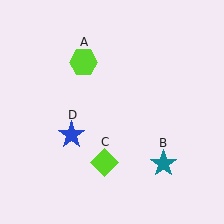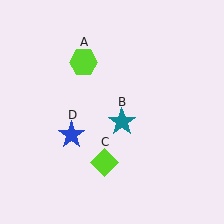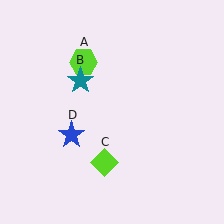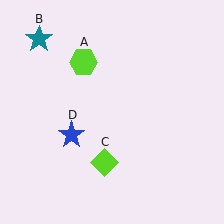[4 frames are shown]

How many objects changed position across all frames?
1 object changed position: teal star (object B).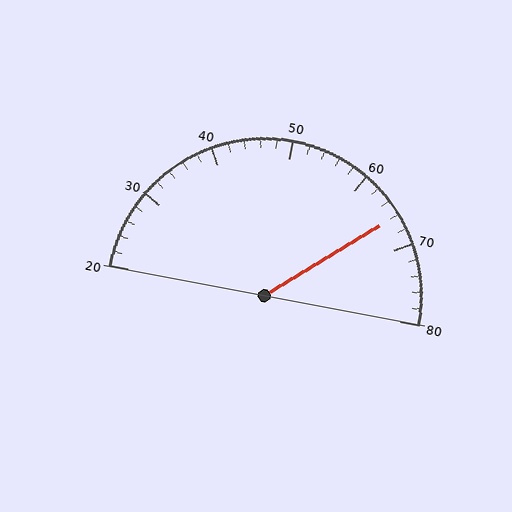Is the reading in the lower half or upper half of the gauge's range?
The reading is in the upper half of the range (20 to 80).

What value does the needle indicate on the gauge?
The needle indicates approximately 66.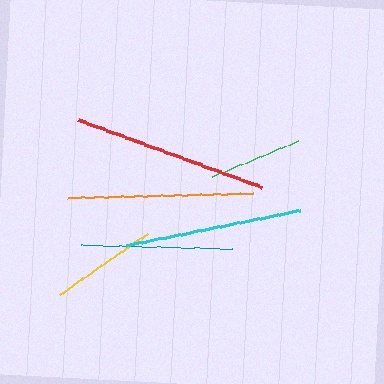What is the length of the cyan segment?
The cyan segment is approximately 177 pixels long.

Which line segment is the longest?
The red line is the longest at approximately 196 pixels.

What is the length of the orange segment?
The orange segment is approximately 186 pixels long.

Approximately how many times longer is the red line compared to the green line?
The red line is approximately 2.1 times the length of the green line.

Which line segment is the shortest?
The green line is the shortest at approximately 93 pixels.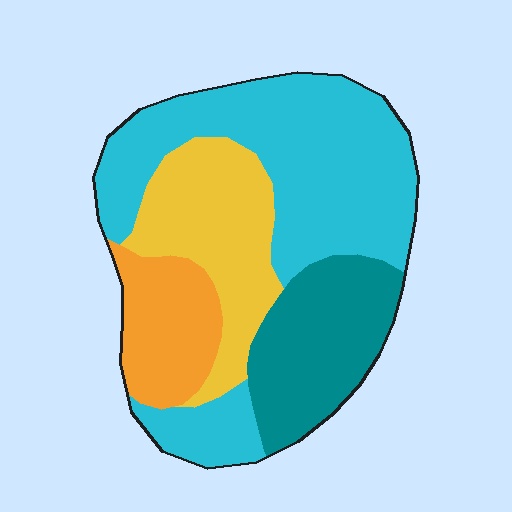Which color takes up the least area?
Orange, at roughly 15%.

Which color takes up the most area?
Cyan, at roughly 45%.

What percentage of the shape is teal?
Teal covers around 20% of the shape.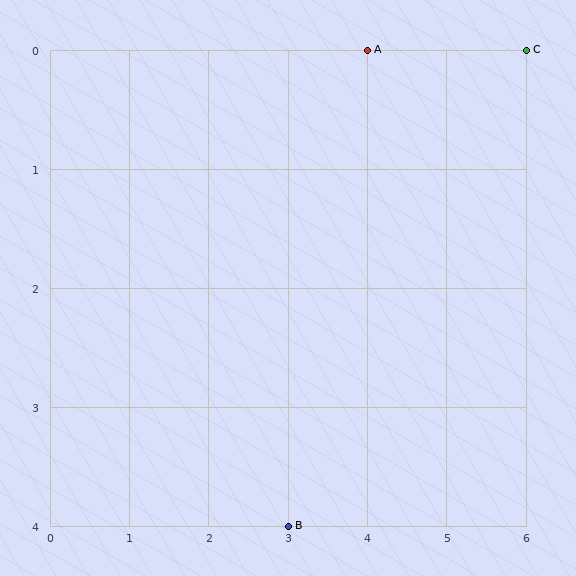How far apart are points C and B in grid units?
Points C and B are 3 columns and 4 rows apart (about 5.0 grid units diagonally).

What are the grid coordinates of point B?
Point B is at grid coordinates (3, 4).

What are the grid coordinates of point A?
Point A is at grid coordinates (4, 0).